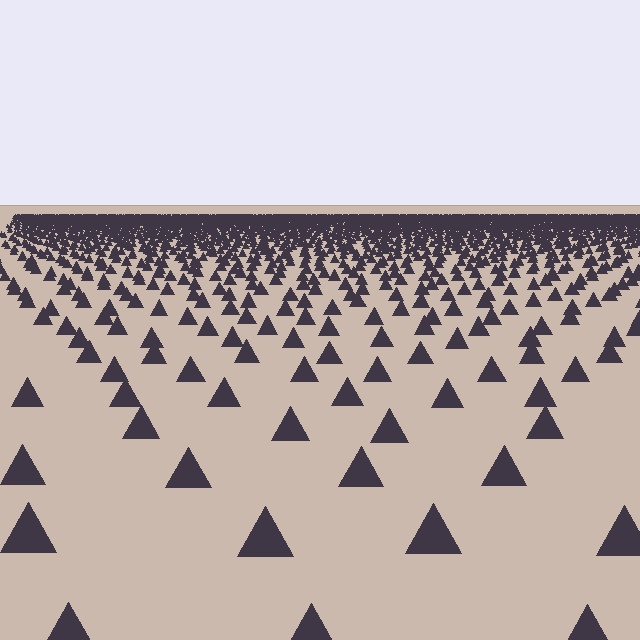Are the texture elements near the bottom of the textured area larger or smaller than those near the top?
Larger. Near the bottom, elements are closer to the viewer and appear at a bigger on-screen size.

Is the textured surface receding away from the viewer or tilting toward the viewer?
The surface is receding away from the viewer. Texture elements get smaller and denser toward the top.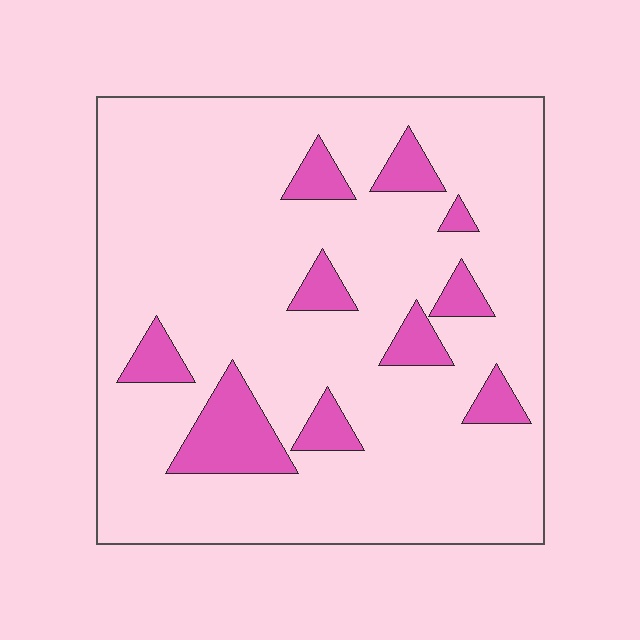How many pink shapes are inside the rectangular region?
10.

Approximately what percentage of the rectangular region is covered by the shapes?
Approximately 15%.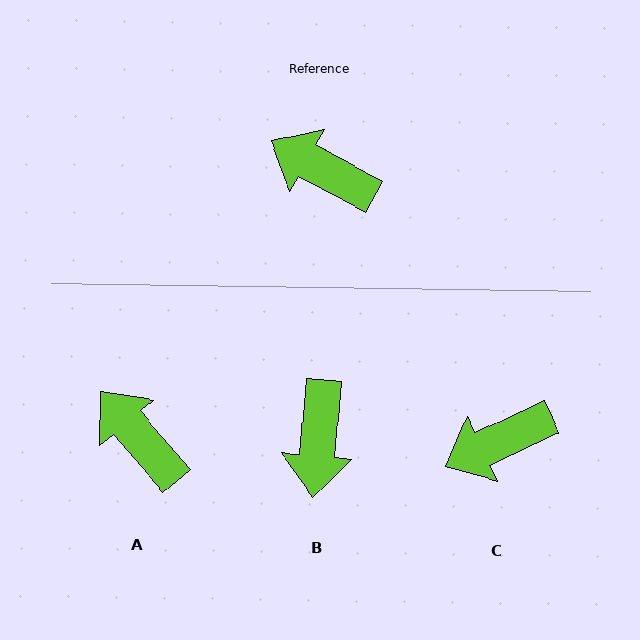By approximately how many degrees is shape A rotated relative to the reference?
Approximately 21 degrees clockwise.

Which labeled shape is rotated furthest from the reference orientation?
B, about 114 degrees away.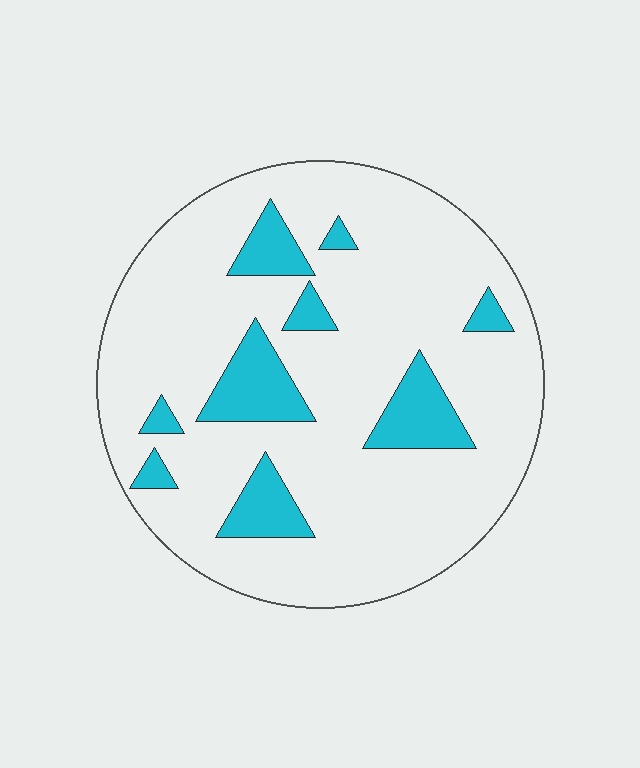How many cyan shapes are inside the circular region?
9.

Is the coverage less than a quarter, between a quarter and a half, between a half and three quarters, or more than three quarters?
Less than a quarter.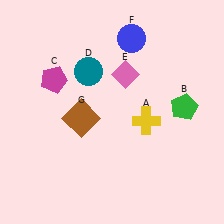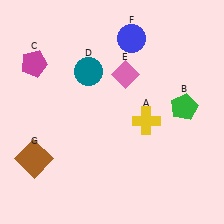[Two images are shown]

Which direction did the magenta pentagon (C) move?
The magenta pentagon (C) moved left.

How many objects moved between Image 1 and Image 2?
2 objects moved between the two images.